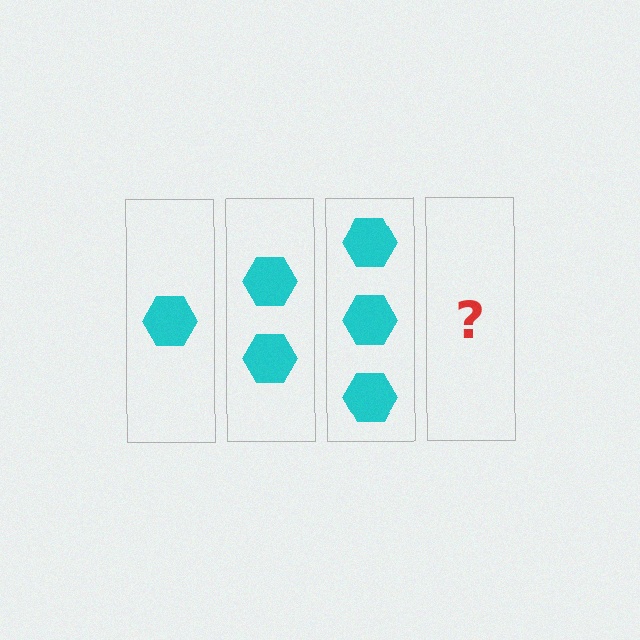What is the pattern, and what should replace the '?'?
The pattern is that each step adds one more hexagon. The '?' should be 4 hexagons.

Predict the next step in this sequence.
The next step is 4 hexagons.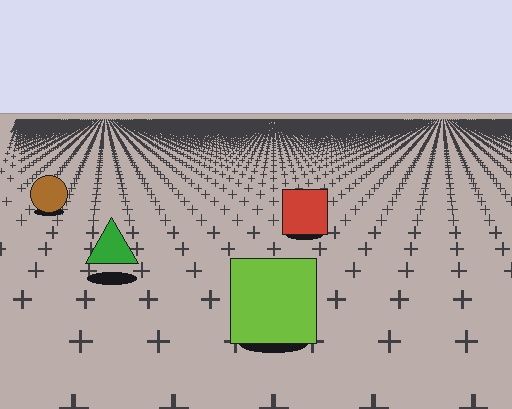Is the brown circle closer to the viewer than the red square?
No. The red square is closer — you can tell from the texture gradient: the ground texture is coarser near it.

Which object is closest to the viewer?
The lime square is closest. The texture marks near it are larger and more spread out.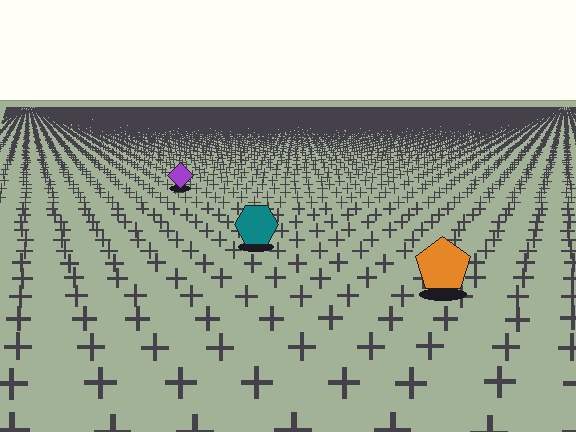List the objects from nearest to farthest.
From nearest to farthest: the orange pentagon, the teal hexagon, the purple diamond.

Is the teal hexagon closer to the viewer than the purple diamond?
Yes. The teal hexagon is closer — you can tell from the texture gradient: the ground texture is coarser near it.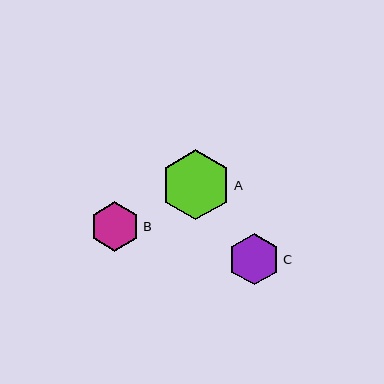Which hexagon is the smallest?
Hexagon B is the smallest with a size of approximately 49 pixels.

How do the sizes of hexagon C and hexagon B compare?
Hexagon C and hexagon B are approximately the same size.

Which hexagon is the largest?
Hexagon A is the largest with a size of approximately 70 pixels.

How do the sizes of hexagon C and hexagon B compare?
Hexagon C and hexagon B are approximately the same size.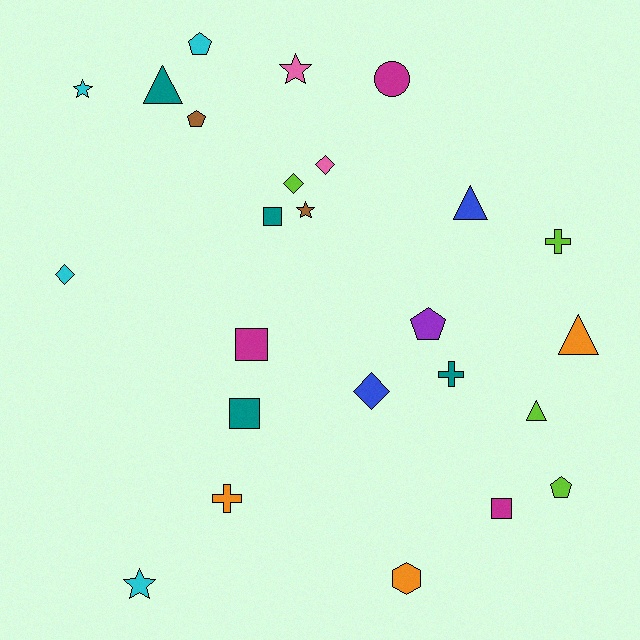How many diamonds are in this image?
There are 4 diamonds.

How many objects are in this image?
There are 25 objects.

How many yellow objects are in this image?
There are no yellow objects.